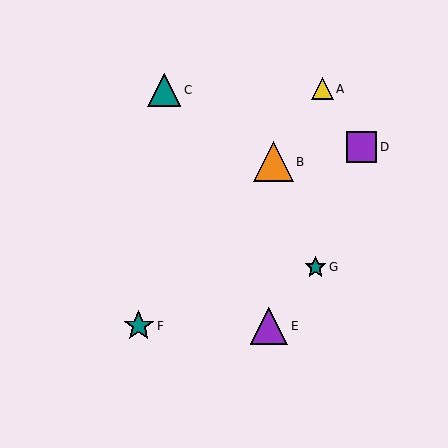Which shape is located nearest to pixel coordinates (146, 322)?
The teal star (labeled F) at (139, 326) is nearest to that location.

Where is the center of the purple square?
The center of the purple square is at (361, 147).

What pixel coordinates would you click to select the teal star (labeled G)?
Click at (315, 267) to select the teal star G.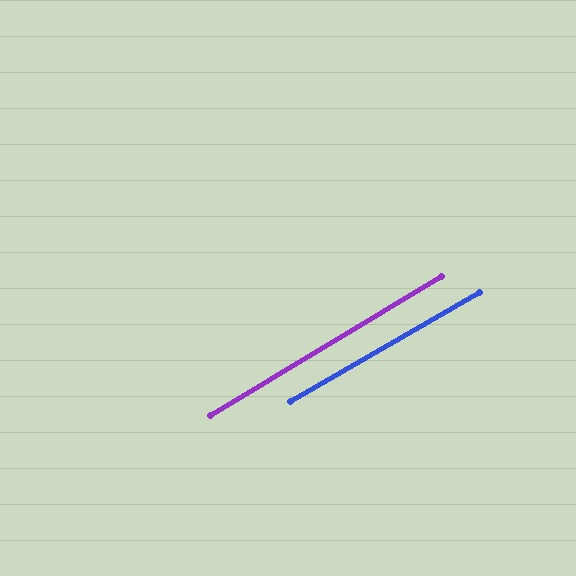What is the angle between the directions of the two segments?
Approximately 1 degree.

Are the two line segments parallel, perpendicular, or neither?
Parallel — their directions differ by only 1.2°.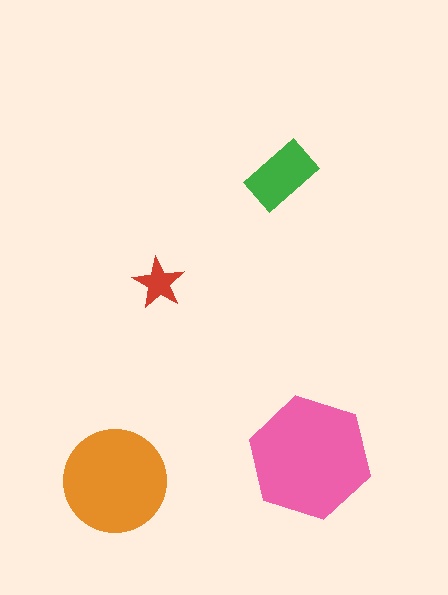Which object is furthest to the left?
The orange circle is leftmost.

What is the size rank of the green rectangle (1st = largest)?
3rd.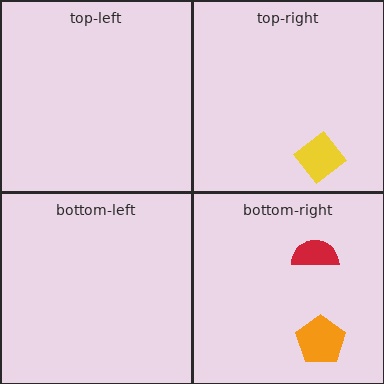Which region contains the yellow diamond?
The top-right region.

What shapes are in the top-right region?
The yellow diamond.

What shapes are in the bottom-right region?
The red semicircle, the orange pentagon.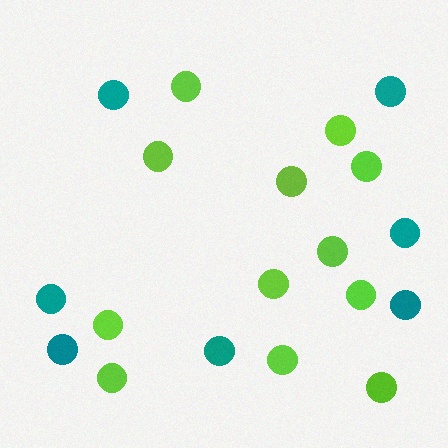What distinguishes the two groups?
There are 2 groups: one group of lime circles (12) and one group of teal circles (7).